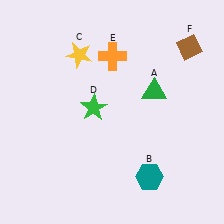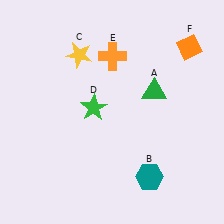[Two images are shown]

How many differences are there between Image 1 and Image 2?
There is 1 difference between the two images.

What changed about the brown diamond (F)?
In Image 1, F is brown. In Image 2, it changed to orange.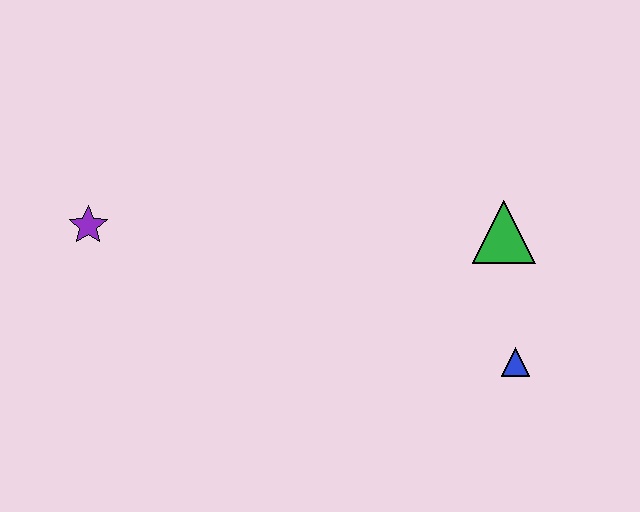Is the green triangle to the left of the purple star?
No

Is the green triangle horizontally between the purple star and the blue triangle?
Yes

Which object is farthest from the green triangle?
The purple star is farthest from the green triangle.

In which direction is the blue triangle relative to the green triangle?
The blue triangle is below the green triangle.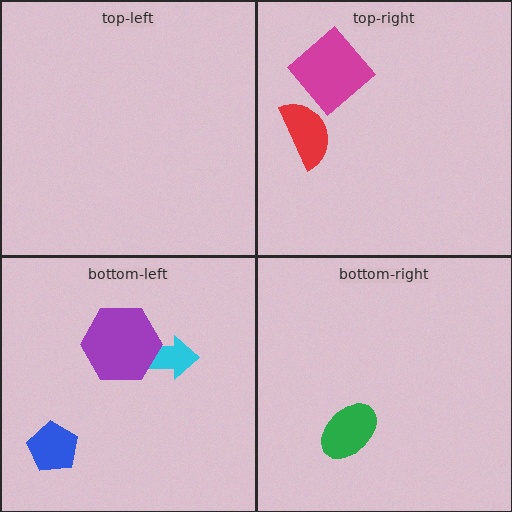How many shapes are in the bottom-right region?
1.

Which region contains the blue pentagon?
The bottom-left region.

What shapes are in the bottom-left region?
The cyan arrow, the blue pentagon, the purple hexagon.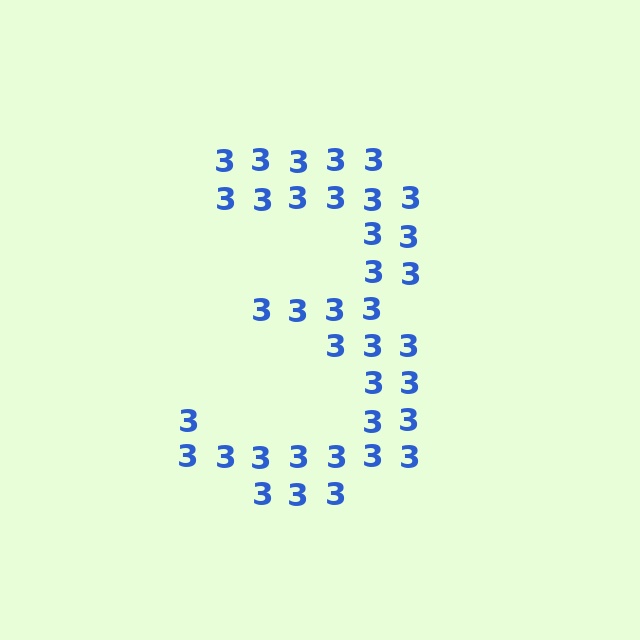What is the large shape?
The large shape is the digit 3.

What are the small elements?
The small elements are digit 3's.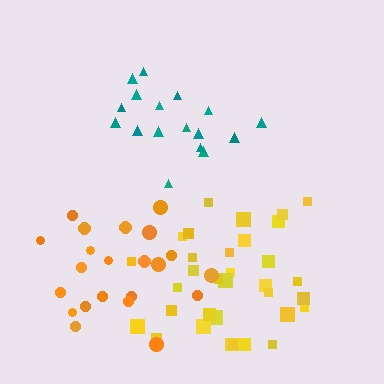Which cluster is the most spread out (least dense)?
Orange.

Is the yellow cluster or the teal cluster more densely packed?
Yellow.